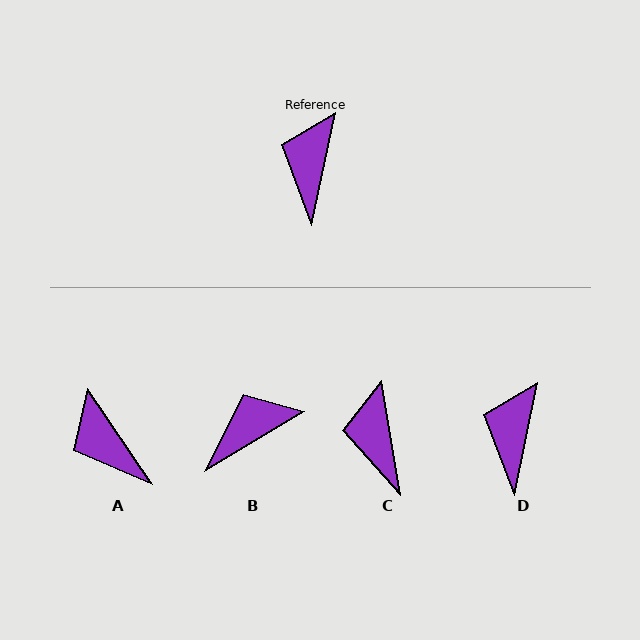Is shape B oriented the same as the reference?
No, it is off by about 47 degrees.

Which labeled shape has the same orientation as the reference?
D.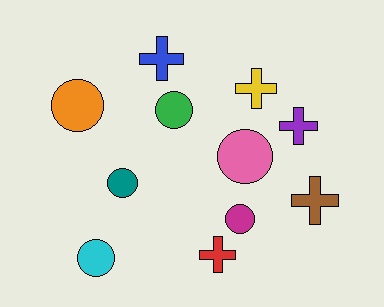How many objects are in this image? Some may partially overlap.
There are 11 objects.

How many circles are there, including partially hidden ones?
There are 6 circles.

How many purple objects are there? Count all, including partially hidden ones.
There is 1 purple object.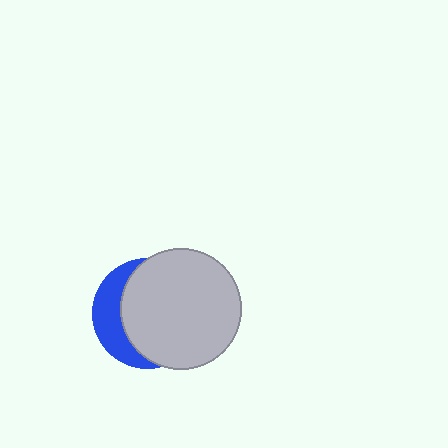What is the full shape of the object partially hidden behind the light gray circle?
The partially hidden object is a blue circle.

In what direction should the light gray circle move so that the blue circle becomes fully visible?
The light gray circle should move right. That is the shortest direction to clear the overlap and leave the blue circle fully visible.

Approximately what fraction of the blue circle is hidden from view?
Roughly 70% of the blue circle is hidden behind the light gray circle.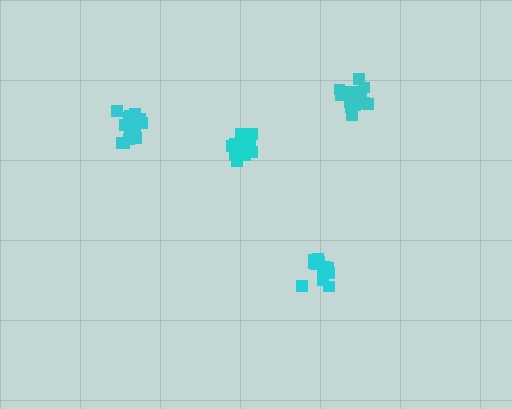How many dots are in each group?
Group 1: 17 dots, Group 2: 14 dots, Group 3: 14 dots, Group 4: 19 dots (64 total).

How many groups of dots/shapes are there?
There are 4 groups.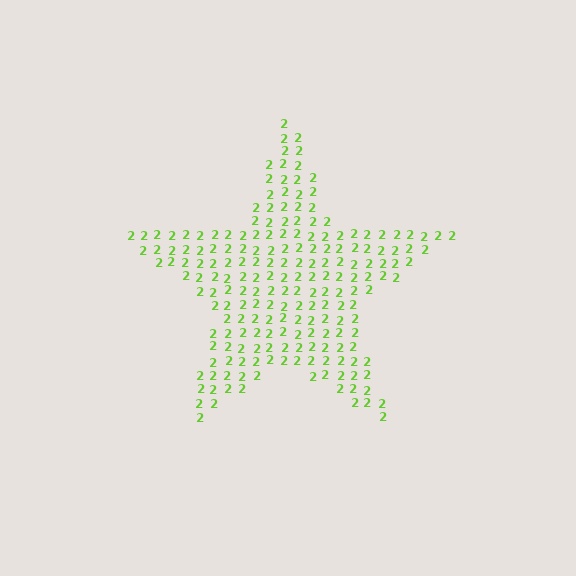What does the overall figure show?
The overall figure shows a star.